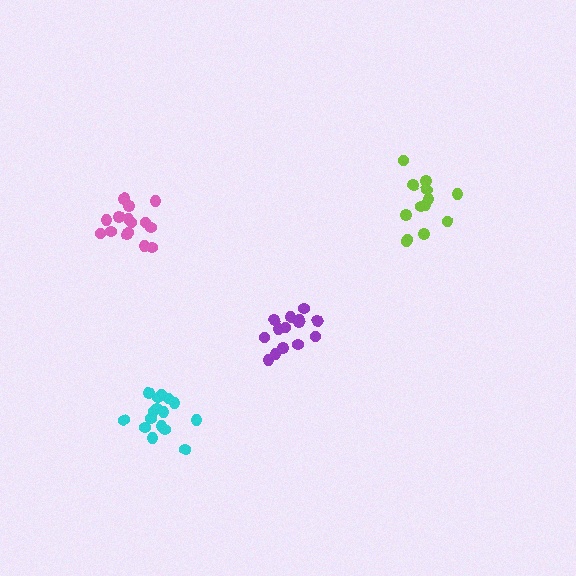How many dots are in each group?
Group 1: 14 dots, Group 2: 13 dots, Group 3: 16 dots, Group 4: 15 dots (58 total).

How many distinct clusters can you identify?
There are 4 distinct clusters.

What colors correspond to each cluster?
The clusters are colored: purple, lime, cyan, pink.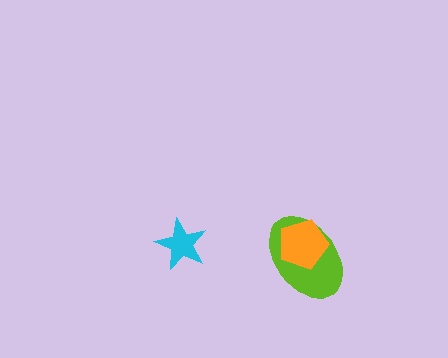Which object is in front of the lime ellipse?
The orange pentagon is in front of the lime ellipse.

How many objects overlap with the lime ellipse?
1 object overlaps with the lime ellipse.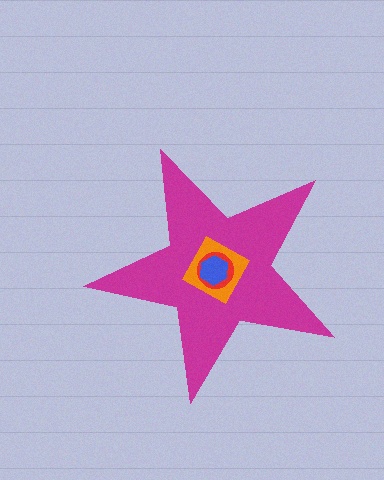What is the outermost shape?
The magenta star.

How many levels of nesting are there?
4.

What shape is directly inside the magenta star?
The orange square.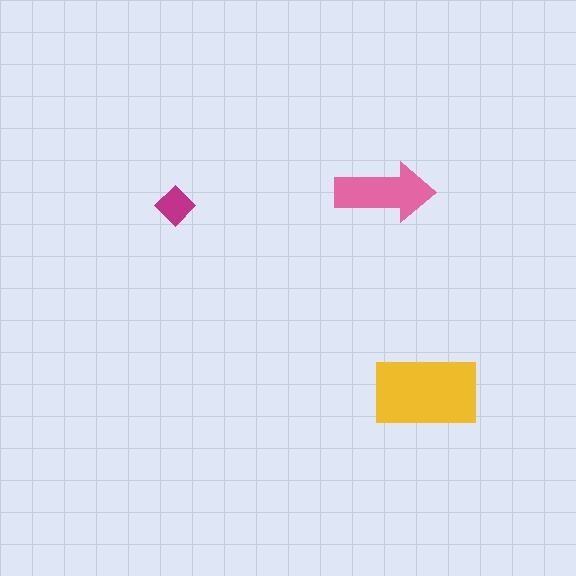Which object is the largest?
The yellow rectangle.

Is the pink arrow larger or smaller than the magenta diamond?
Larger.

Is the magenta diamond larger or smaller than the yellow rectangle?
Smaller.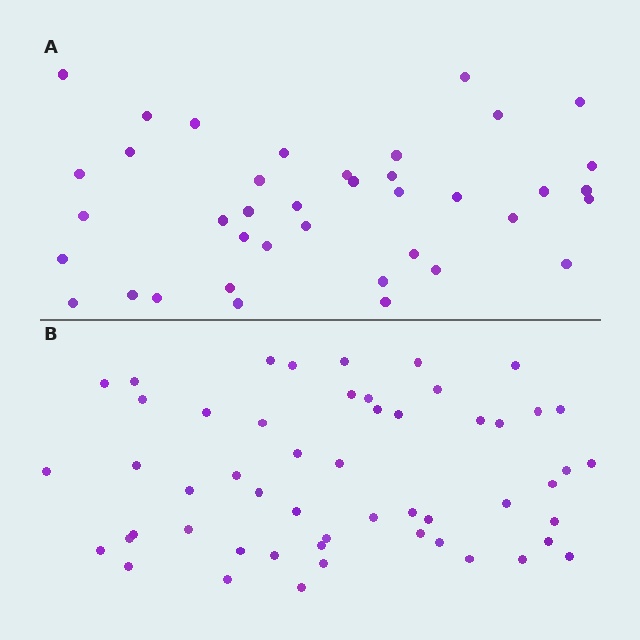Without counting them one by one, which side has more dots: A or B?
Region B (the bottom region) has more dots.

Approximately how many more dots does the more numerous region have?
Region B has approximately 15 more dots than region A.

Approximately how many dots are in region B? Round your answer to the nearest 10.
About 50 dots. (The exact count is 53, which rounds to 50.)